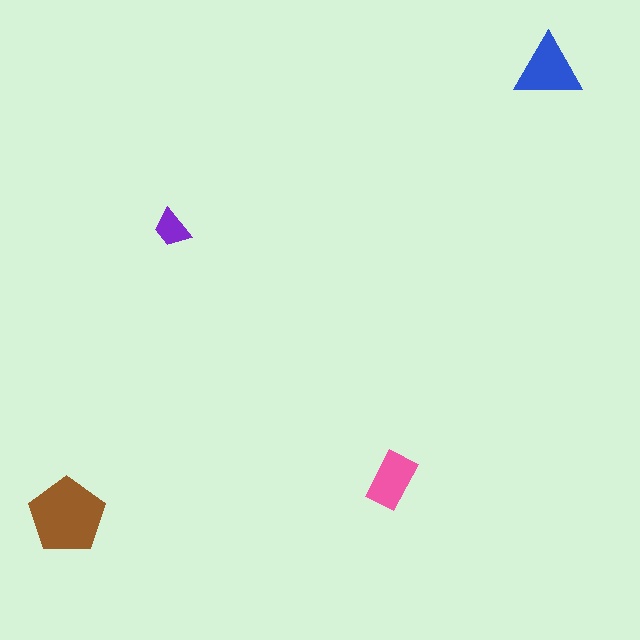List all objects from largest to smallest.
The brown pentagon, the blue triangle, the pink rectangle, the purple trapezoid.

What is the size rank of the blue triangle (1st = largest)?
2nd.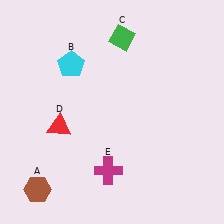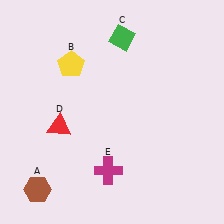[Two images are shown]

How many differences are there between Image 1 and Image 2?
There is 1 difference between the two images.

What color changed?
The pentagon (B) changed from cyan in Image 1 to yellow in Image 2.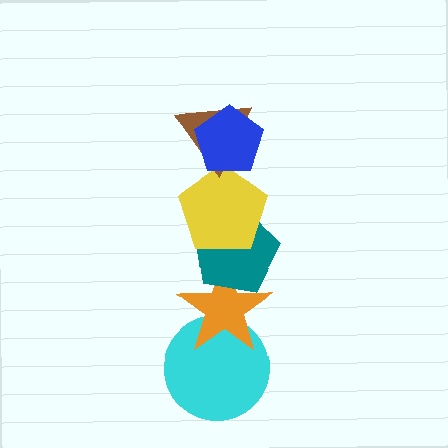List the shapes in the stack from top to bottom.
From top to bottom: the blue pentagon, the brown triangle, the yellow pentagon, the teal pentagon, the orange star, the cyan circle.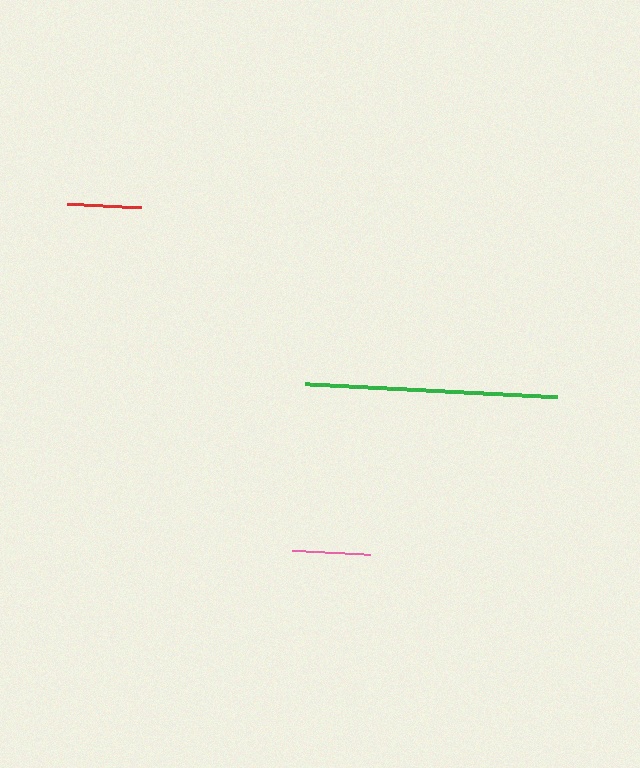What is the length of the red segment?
The red segment is approximately 73 pixels long.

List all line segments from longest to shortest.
From longest to shortest: green, pink, red.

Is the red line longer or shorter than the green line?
The green line is longer than the red line.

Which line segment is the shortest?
The red line is the shortest at approximately 73 pixels.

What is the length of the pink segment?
The pink segment is approximately 78 pixels long.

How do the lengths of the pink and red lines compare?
The pink and red lines are approximately the same length.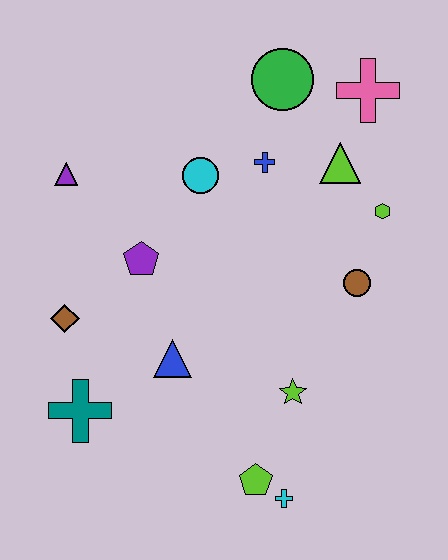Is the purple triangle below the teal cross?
No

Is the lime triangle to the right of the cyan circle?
Yes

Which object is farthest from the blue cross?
The cyan cross is farthest from the blue cross.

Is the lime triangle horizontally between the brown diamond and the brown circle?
Yes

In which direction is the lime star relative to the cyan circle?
The lime star is below the cyan circle.